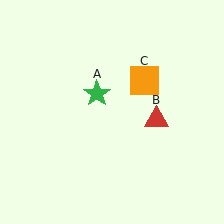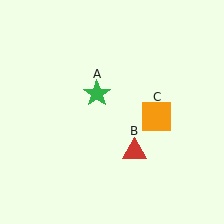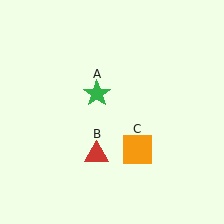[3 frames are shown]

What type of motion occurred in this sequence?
The red triangle (object B), orange square (object C) rotated clockwise around the center of the scene.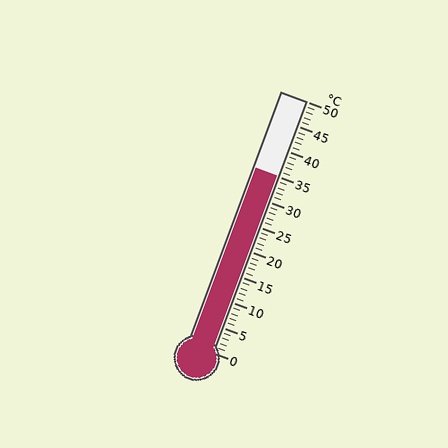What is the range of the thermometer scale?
The thermometer scale ranges from 0°C to 50°C.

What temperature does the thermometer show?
The thermometer shows approximately 35°C.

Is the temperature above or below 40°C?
The temperature is below 40°C.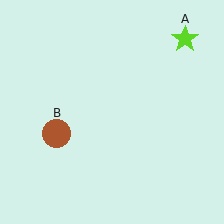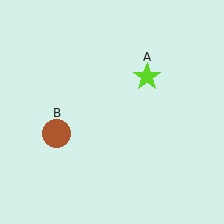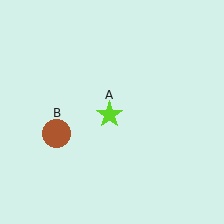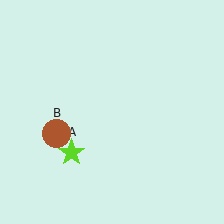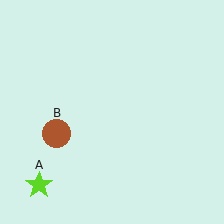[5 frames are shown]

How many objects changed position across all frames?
1 object changed position: lime star (object A).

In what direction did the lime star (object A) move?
The lime star (object A) moved down and to the left.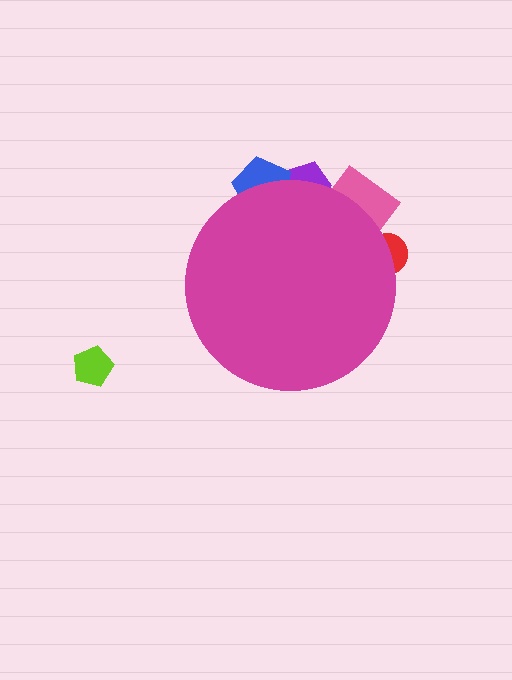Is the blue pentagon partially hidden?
Yes, the blue pentagon is partially hidden behind the magenta circle.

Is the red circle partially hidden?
Yes, the red circle is partially hidden behind the magenta circle.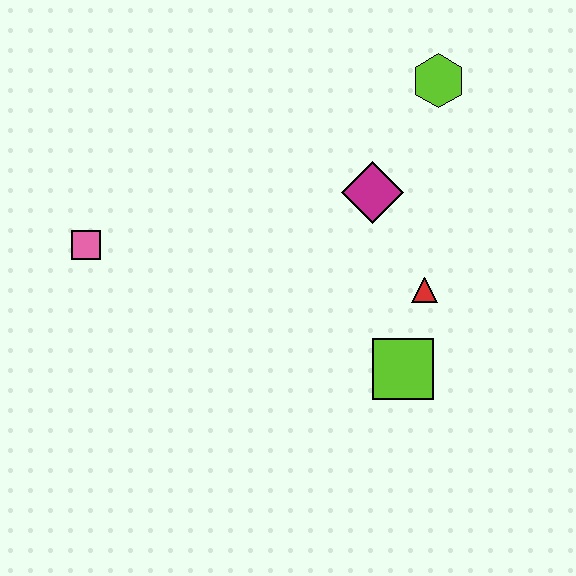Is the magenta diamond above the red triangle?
Yes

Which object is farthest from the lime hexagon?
The pink square is farthest from the lime hexagon.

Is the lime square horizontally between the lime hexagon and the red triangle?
No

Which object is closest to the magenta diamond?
The red triangle is closest to the magenta diamond.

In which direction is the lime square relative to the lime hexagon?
The lime square is below the lime hexagon.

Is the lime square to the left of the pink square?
No